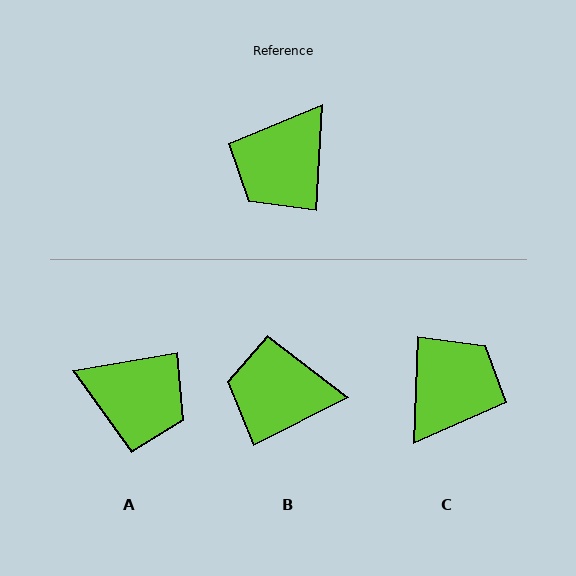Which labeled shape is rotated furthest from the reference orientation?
C, about 179 degrees away.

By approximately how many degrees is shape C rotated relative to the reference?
Approximately 179 degrees clockwise.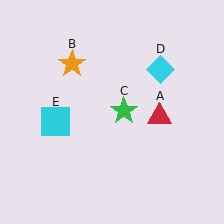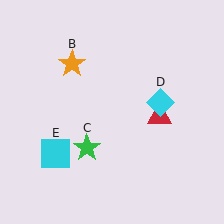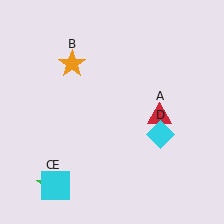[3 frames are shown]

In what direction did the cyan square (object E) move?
The cyan square (object E) moved down.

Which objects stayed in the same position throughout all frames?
Red triangle (object A) and orange star (object B) remained stationary.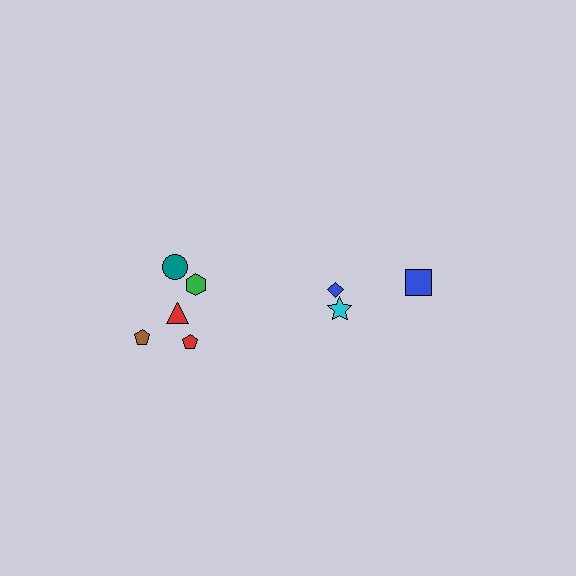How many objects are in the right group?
There are 3 objects.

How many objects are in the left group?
There are 5 objects.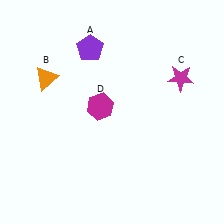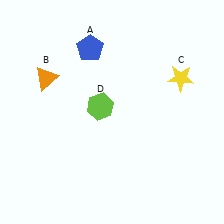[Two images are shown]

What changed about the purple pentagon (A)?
In Image 1, A is purple. In Image 2, it changed to blue.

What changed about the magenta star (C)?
In Image 1, C is magenta. In Image 2, it changed to yellow.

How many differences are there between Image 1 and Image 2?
There are 3 differences between the two images.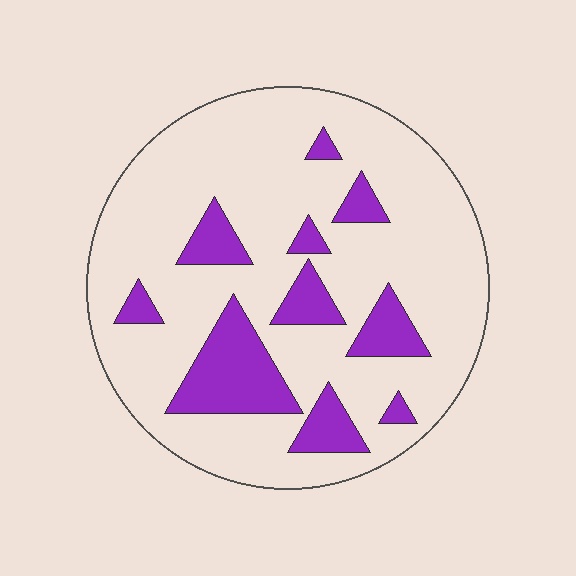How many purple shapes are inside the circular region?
10.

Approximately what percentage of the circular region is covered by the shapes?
Approximately 20%.